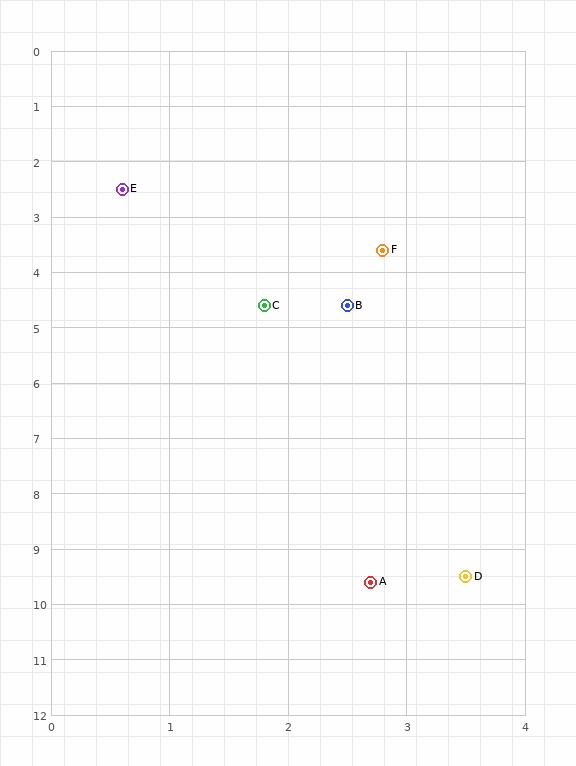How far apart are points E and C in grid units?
Points E and C are about 2.4 grid units apart.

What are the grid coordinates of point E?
Point E is at approximately (0.6, 2.5).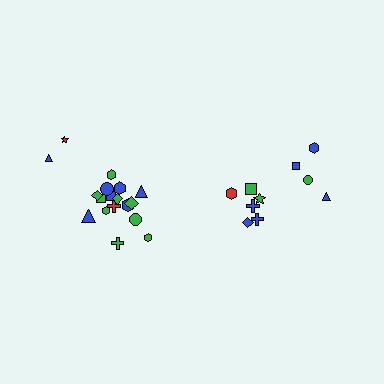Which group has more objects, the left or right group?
The left group.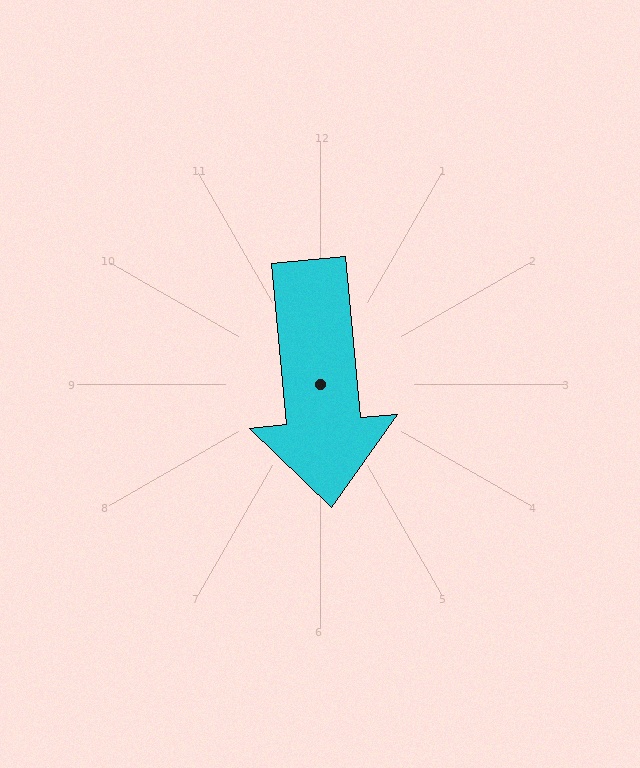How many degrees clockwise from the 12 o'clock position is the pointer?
Approximately 175 degrees.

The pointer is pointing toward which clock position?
Roughly 6 o'clock.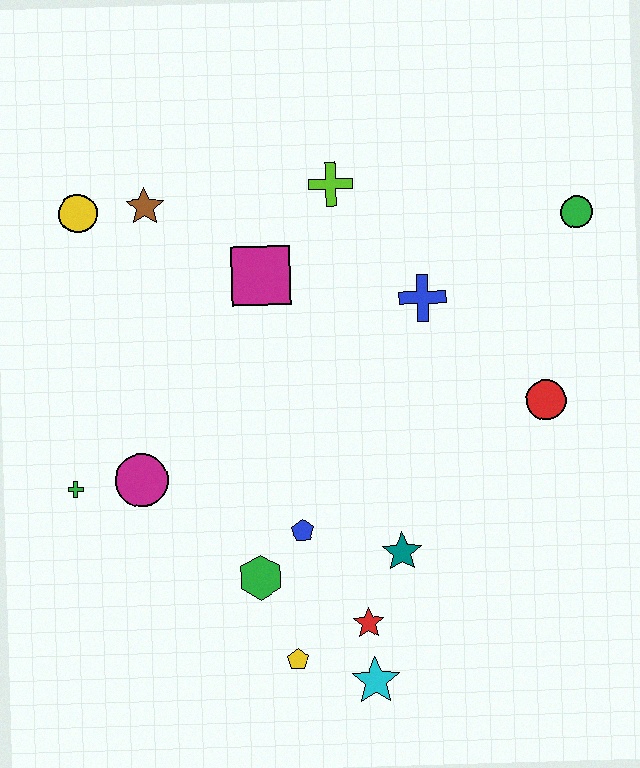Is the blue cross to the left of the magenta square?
No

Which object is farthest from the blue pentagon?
The green circle is farthest from the blue pentagon.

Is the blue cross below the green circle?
Yes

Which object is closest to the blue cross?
The lime cross is closest to the blue cross.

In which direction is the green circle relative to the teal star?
The green circle is above the teal star.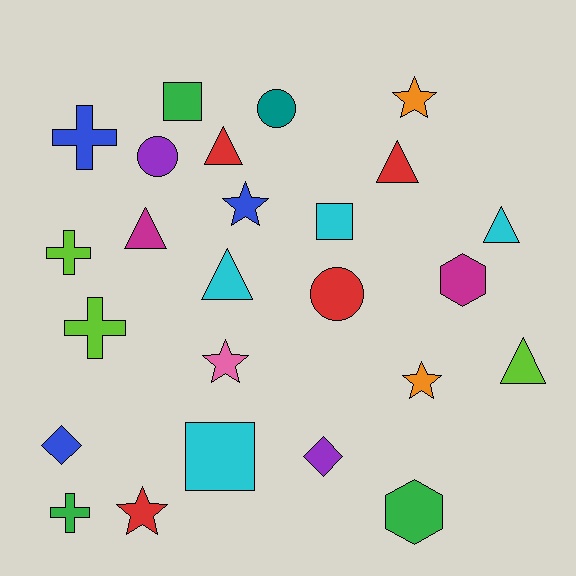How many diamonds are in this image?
There are 2 diamonds.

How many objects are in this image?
There are 25 objects.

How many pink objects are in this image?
There is 1 pink object.